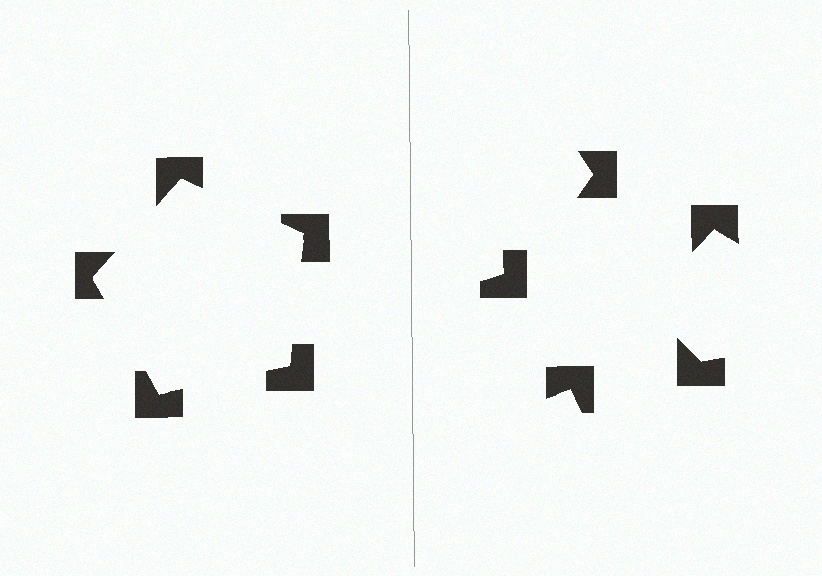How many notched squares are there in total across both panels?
10 — 5 on each side.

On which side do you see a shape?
An illusory pentagon appears on the left side. On the right side the wedge cuts are rotated, so no coherent shape forms.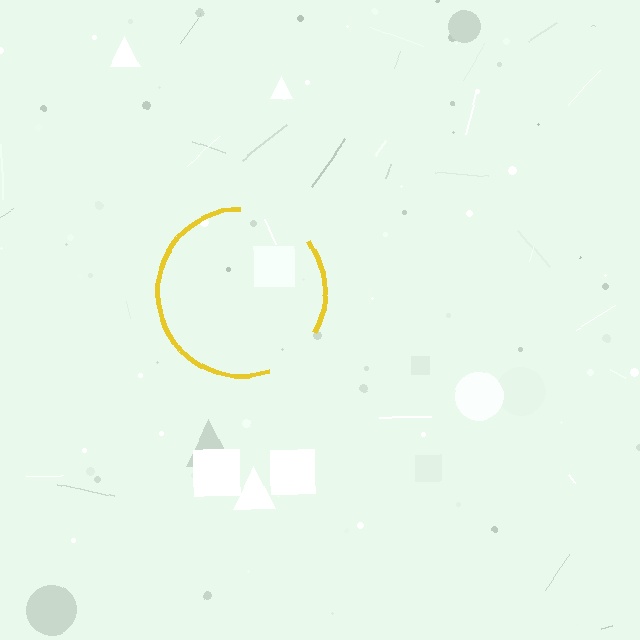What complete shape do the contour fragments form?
The contour fragments form a circle.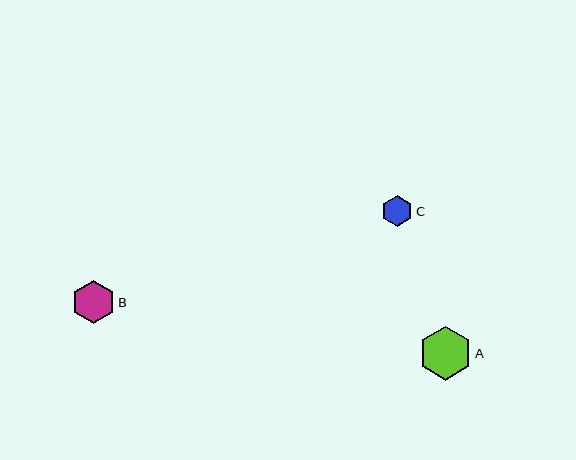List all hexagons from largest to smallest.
From largest to smallest: A, B, C.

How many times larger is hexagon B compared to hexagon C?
Hexagon B is approximately 1.4 times the size of hexagon C.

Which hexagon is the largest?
Hexagon A is the largest with a size of approximately 54 pixels.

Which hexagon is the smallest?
Hexagon C is the smallest with a size of approximately 31 pixels.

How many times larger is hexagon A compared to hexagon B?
Hexagon A is approximately 1.2 times the size of hexagon B.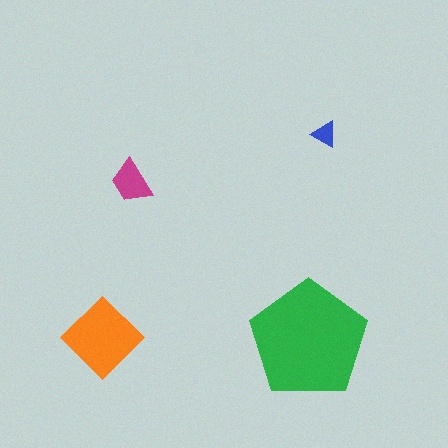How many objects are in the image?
There are 4 objects in the image.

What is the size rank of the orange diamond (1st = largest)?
2nd.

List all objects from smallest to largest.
The blue triangle, the magenta trapezoid, the orange diamond, the green pentagon.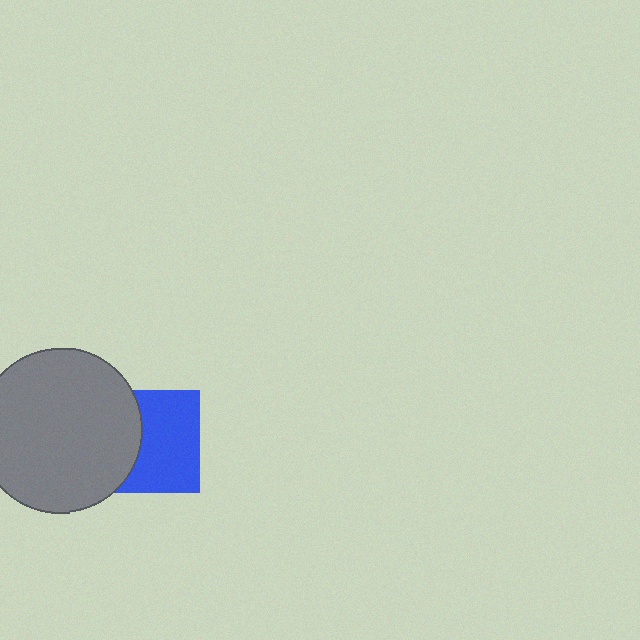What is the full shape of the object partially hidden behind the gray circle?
The partially hidden object is a blue square.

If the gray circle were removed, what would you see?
You would see the complete blue square.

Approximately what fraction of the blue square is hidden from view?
Roughly 38% of the blue square is hidden behind the gray circle.